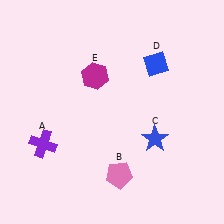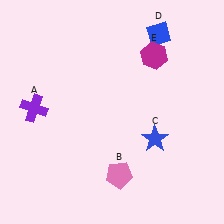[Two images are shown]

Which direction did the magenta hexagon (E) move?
The magenta hexagon (E) moved right.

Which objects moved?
The objects that moved are: the purple cross (A), the blue diamond (D), the magenta hexagon (E).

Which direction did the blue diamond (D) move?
The blue diamond (D) moved up.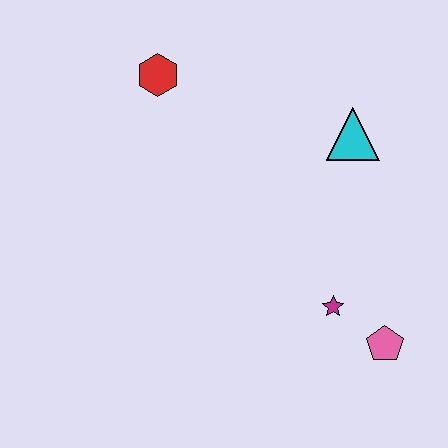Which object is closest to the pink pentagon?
The magenta star is closest to the pink pentagon.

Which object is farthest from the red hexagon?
The pink pentagon is farthest from the red hexagon.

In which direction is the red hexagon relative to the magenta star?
The red hexagon is above the magenta star.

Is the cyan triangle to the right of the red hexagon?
Yes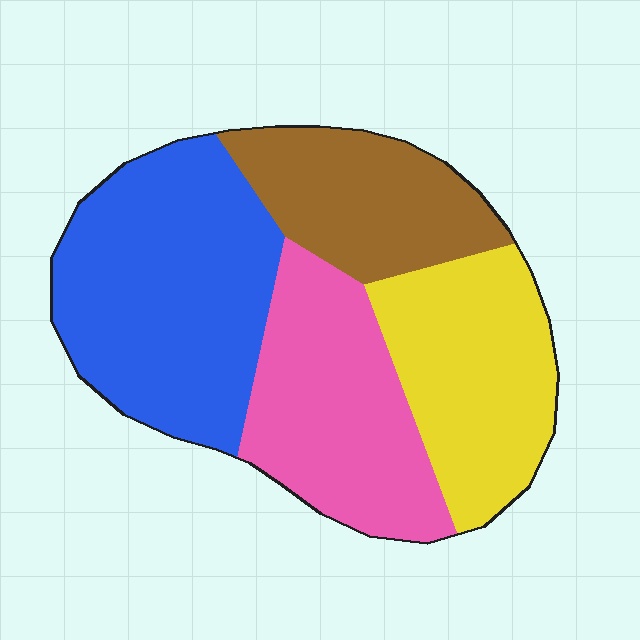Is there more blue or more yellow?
Blue.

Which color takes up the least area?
Brown, at roughly 20%.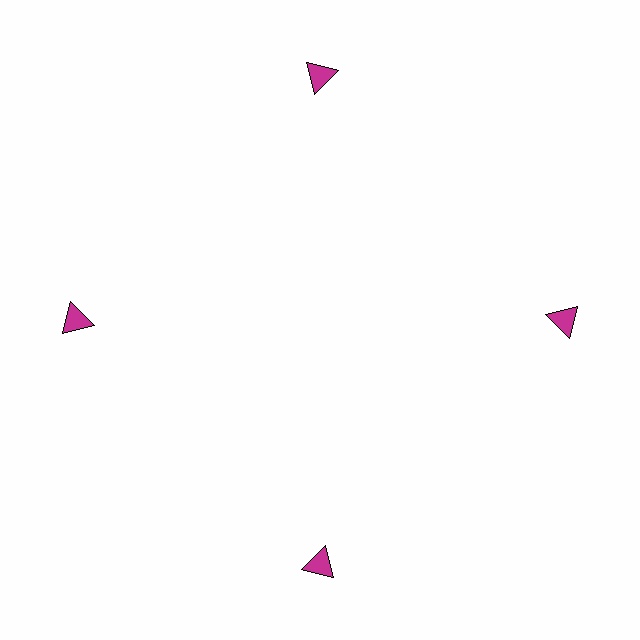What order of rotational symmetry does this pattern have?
This pattern has 4-fold rotational symmetry.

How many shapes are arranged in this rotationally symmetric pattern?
There are 4 shapes, arranged in 4 groups of 1.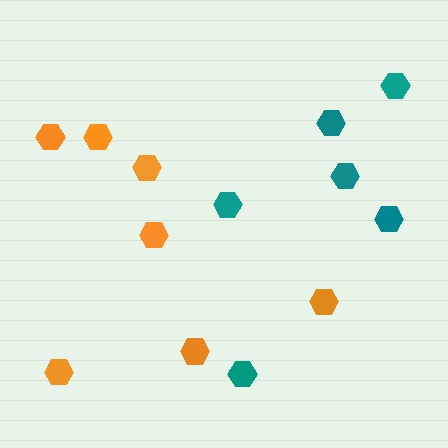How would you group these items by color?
There are 2 groups: one group of teal hexagons (6) and one group of orange hexagons (7).